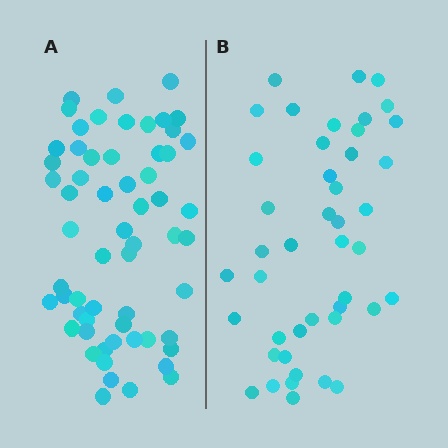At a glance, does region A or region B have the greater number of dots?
Region A (the left region) has more dots.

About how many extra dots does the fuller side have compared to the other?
Region A has approximately 15 more dots than region B.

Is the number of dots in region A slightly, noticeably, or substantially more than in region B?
Region A has noticeably more, but not dramatically so. The ratio is roughly 1.4 to 1.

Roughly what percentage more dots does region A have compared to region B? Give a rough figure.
About 35% more.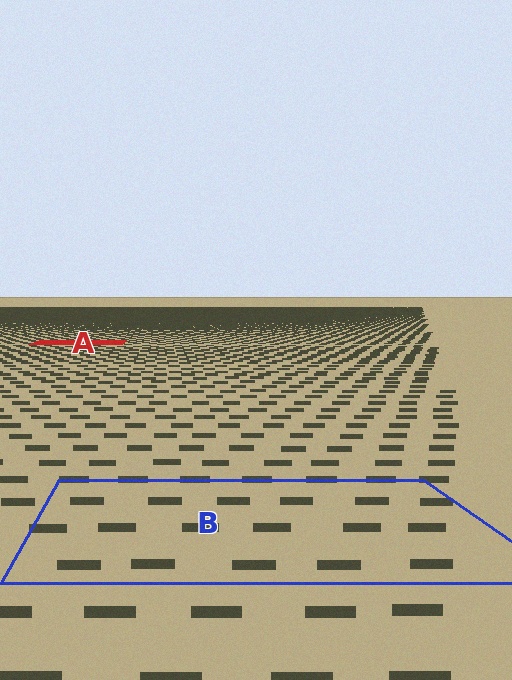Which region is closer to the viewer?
Region B is closer. The texture elements there are larger and more spread out.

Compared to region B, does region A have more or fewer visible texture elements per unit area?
Region A has more texture elements per unit area — they are packed more densely because it is farther away.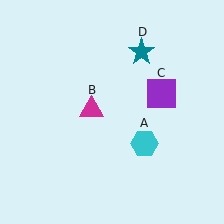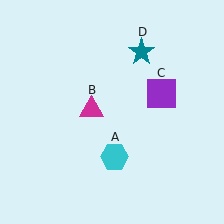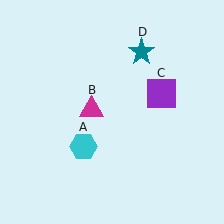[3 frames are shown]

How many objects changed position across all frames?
1 object changed position: cyan hexagon (object A).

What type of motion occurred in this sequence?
The cyan hexagon (object A) rotated clockwise around the center of the scene.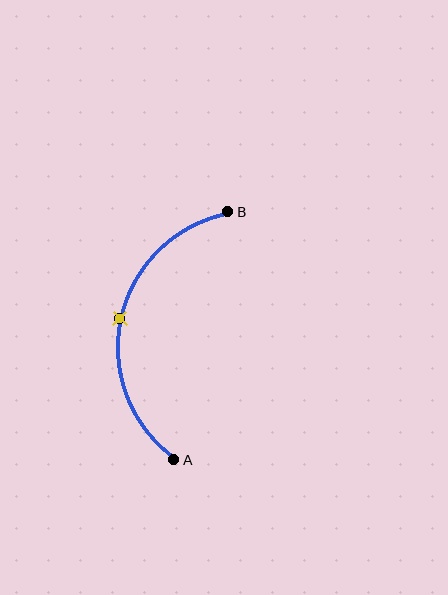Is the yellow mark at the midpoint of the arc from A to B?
Yes. The yellow mark lies on the arc at equal arc-length from both A and B — it is the arc midpoint.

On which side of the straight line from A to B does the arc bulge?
The arc bulges to the left of the straight line connecting A and B.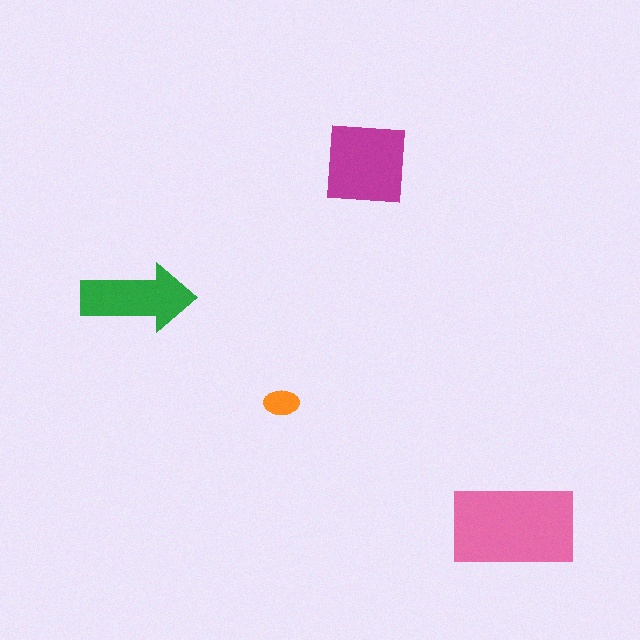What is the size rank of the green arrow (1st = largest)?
3rd.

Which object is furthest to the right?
The pink rectangle is rightmost.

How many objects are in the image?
There are 4 objects in the image.